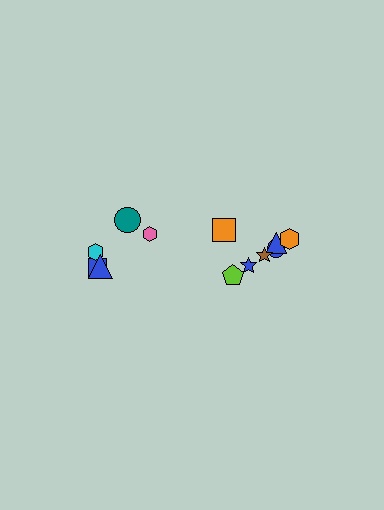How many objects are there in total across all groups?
There are 12 objects.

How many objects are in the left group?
There are 5 objects.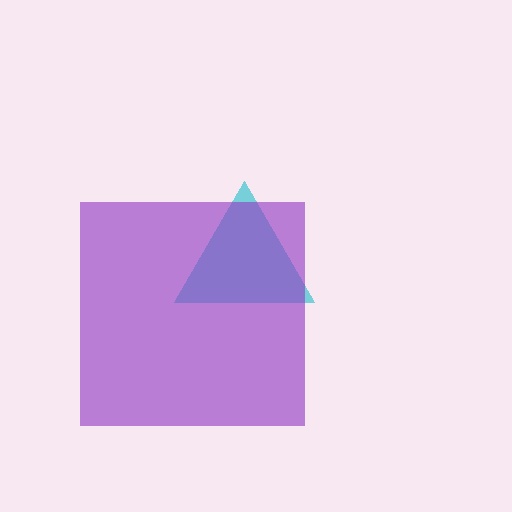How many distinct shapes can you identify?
There are 2 distinct shapes: a cyan triangle, a purple square.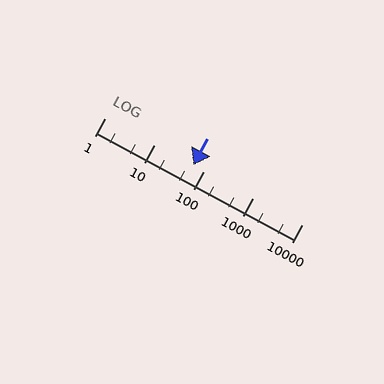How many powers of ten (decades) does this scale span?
The scale spans 4 decades, from 1 to 10000.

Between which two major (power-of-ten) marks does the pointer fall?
The pointer is between 10 and 100.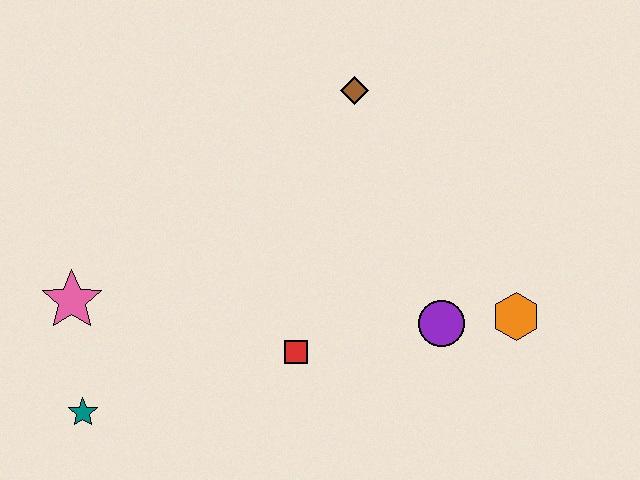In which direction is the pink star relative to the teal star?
The pink star is above the teal star.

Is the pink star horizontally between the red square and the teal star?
No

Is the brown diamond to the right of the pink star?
Yes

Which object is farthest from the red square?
The brown diamond is farthest from the red square.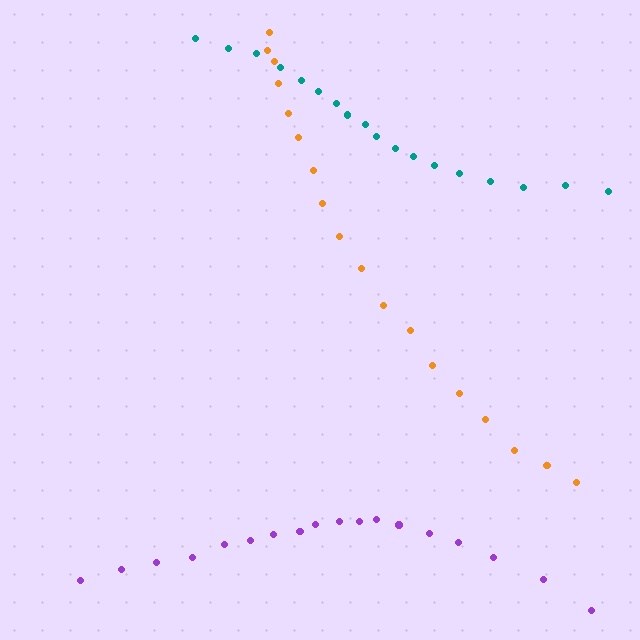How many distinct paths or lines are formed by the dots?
There are 3 distinct paths.